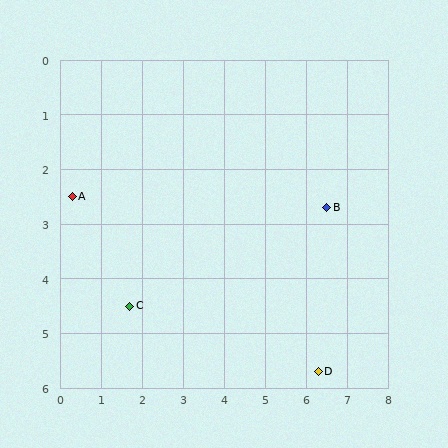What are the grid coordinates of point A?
Point A is at approximately (0.3, 2.5).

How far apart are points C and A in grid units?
Points C and A are about 2.4 grid units apart.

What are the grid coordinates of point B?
Point B is at approximately (6.5, 2.7).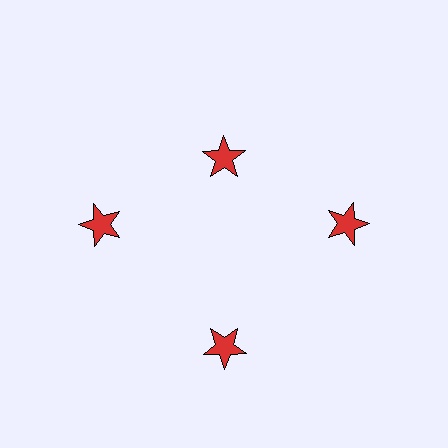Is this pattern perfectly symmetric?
No. The 4 red stars are arranged in a ring, but one element near the 12 o'clock position is pulled inward toward the center, breaking the 4-fold rotational symmetry.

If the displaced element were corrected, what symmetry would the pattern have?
It would have 4-fold rotational symmetry — the pattern would map onto itself every 90 degrees.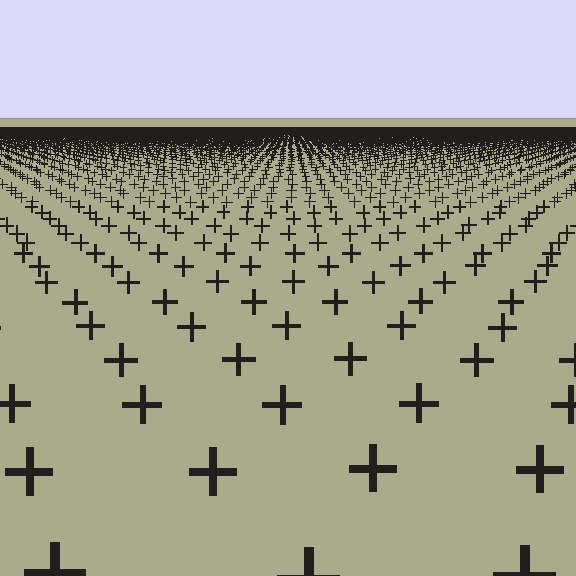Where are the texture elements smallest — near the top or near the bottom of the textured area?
Near the top.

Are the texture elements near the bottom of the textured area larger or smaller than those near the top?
Larger. Near the bottom, elements are closer to the viewer and appear at a bigger on-screen size.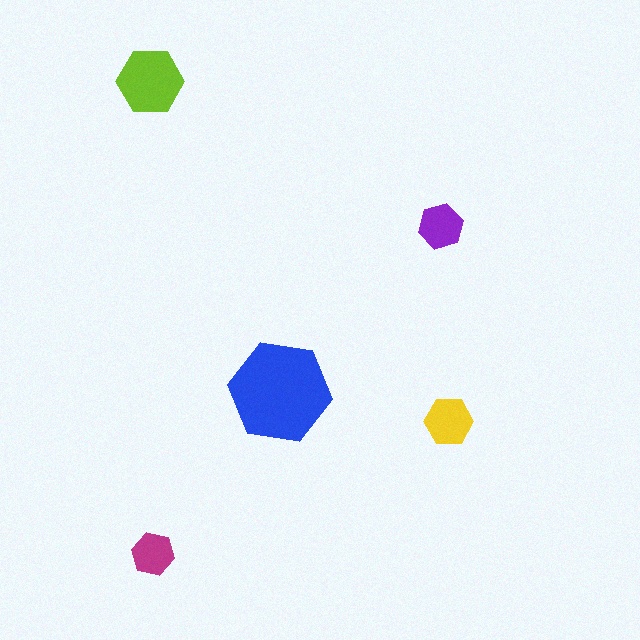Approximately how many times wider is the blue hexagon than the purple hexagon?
About 2.5 times wider.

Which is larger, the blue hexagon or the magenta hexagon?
The blue one.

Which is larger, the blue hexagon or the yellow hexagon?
The blue one.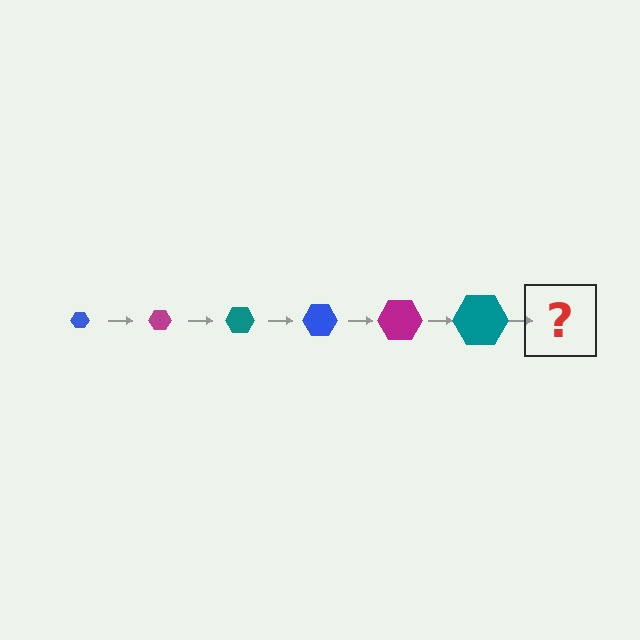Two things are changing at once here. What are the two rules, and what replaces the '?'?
The two rules are that the hexagon grows larger each step and the color cycles through blue, magenta, and teal. The '?' should be a blue hexagon, larger than the previous one.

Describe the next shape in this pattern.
It should be a blue hexagon, larger than the previous one.